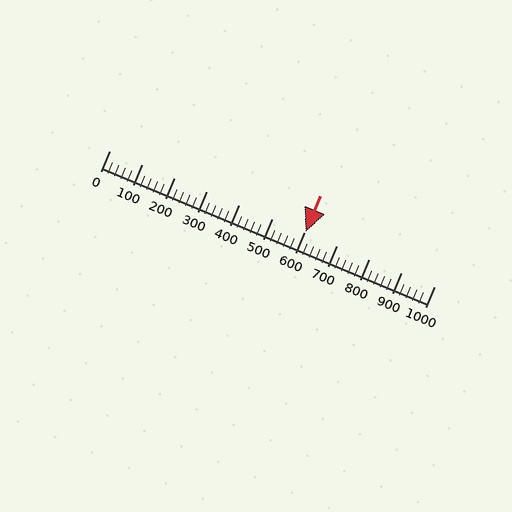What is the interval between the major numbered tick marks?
The major tick marks are spaced 100 units apart.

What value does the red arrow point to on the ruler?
The red arrow points to approximately 603.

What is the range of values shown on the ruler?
The ruler shows values from 0 to 1000.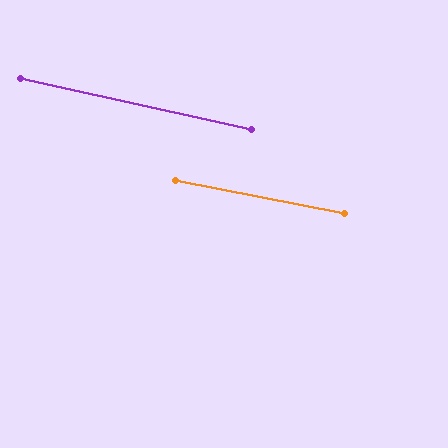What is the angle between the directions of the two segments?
Approximately 1 degree.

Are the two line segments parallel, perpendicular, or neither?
Parallel — their directions differ by only 1.3°.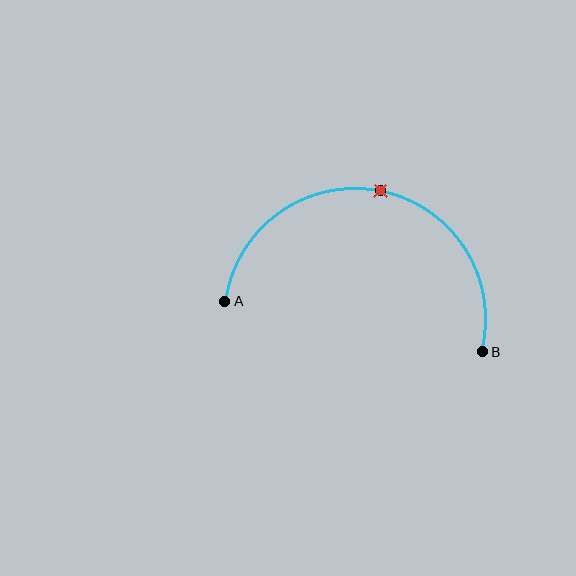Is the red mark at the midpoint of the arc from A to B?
Yes. The red mark lies on the arc at equal arc-length from both A and B — it is the arc midpoint.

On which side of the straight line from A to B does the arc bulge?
The arc bulges above the straight line connecting A and B.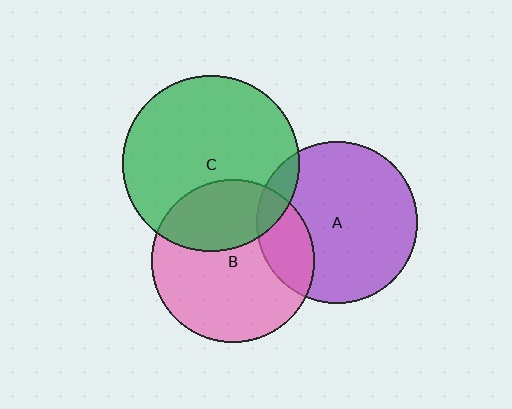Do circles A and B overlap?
Yes.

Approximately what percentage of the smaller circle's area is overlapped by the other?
Approximately 20%.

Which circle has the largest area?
Circle C (green).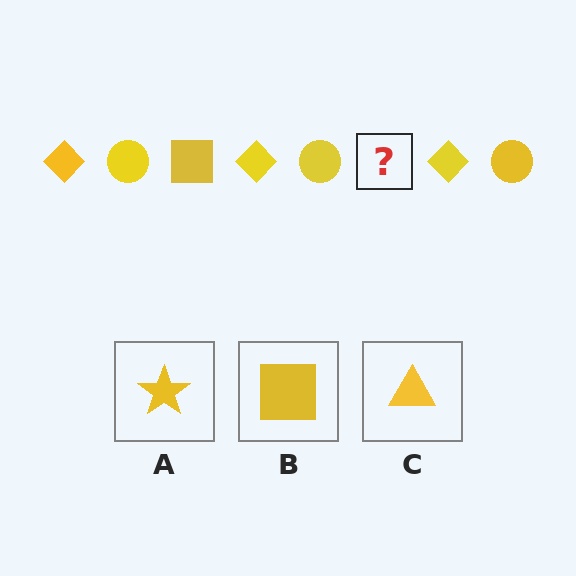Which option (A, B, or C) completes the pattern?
B.